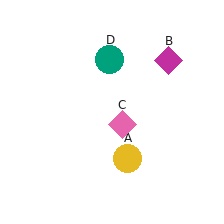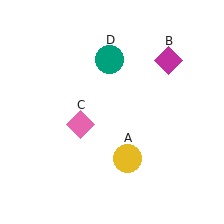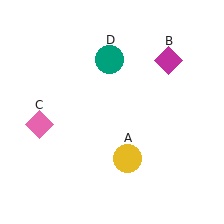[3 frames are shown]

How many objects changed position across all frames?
1 object changed position: pink diamond (object C).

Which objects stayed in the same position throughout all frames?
Yellow circle (object A) and magenta diamond (object B) and teal circle (object D) remained stationary.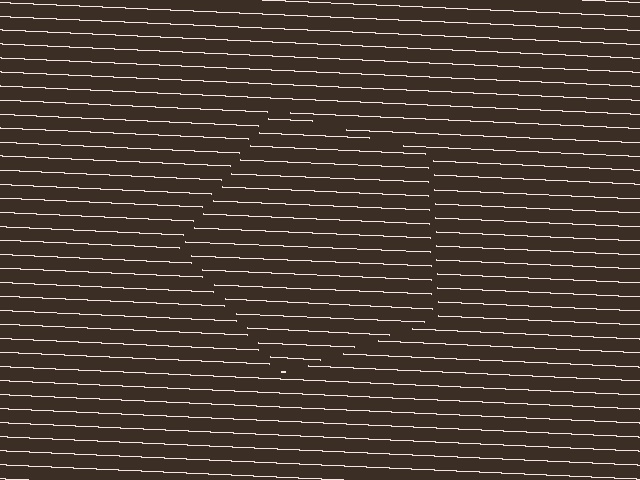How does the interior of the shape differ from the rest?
The interior of the shape contains the same grating, shifted by half a period — the contour is defined by the phase discontinuity where line-ends from the inner and outer gratings abut.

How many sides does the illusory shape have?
5 sides — the line-ends trace a pentagon.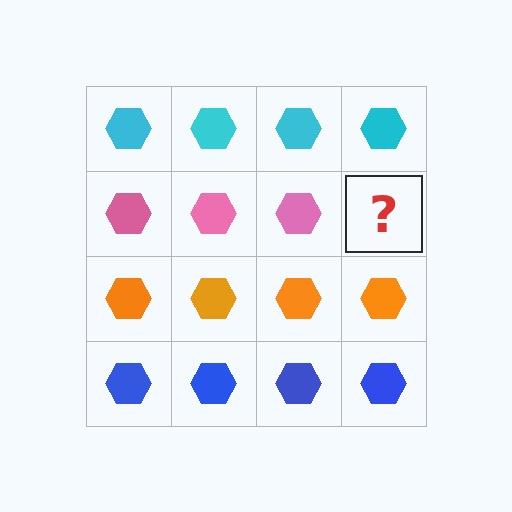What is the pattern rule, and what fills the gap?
The rule is that each row has a consistent color. The gap should be filled with a pink hexagon.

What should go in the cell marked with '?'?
The missing cell should contain a pink hexagon.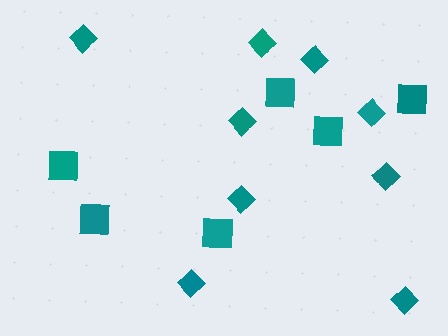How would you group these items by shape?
There are 2 groups: one group of squares (6) and one group of diamonds (9).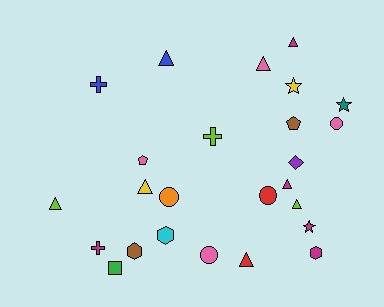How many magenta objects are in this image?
There are 5 magenta objects.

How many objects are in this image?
There are 25 objects.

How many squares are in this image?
There is 1 square.